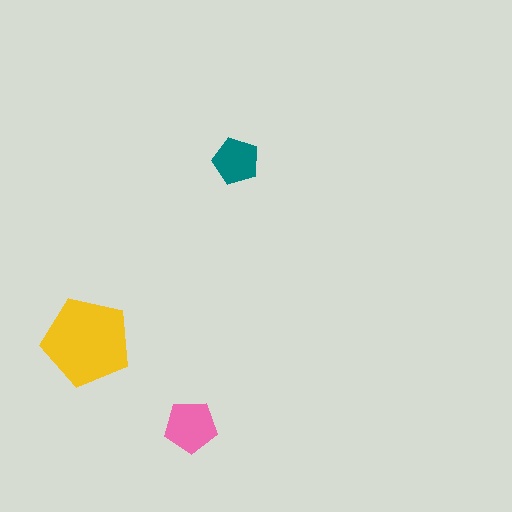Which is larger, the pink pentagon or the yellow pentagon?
The yellow one.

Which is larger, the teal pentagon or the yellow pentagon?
The yellow one.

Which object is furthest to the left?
The yellow pentagon is leftmost.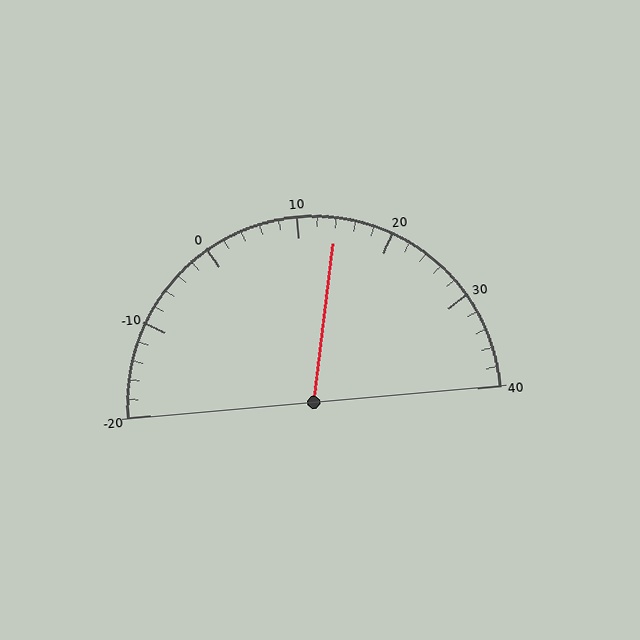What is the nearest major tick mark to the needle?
The nearest major tick mark is 10.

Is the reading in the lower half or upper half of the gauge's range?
The reading is in the upper half of the range (-20 to 40).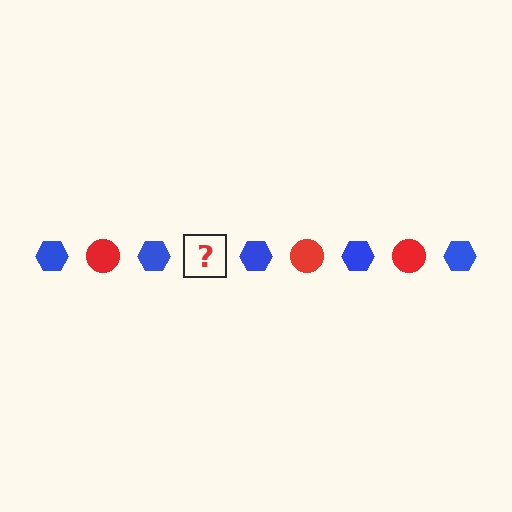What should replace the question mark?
The question mark should be replaced with a red circle.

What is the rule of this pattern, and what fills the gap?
The rule is that the pattern alternates between blue hexagon and red circle. The gap should be filled with a red circle.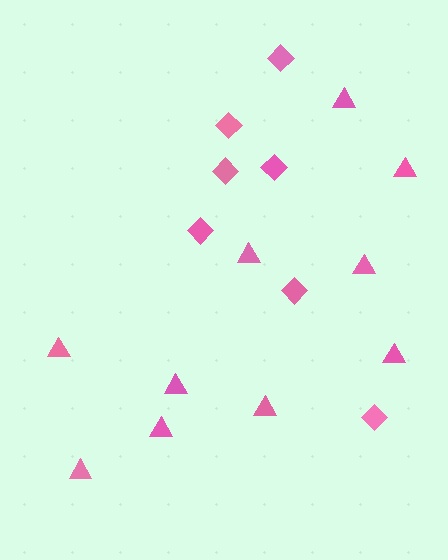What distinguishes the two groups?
There are 2 groups: one group of diamonds (7) and one group of triangles (10).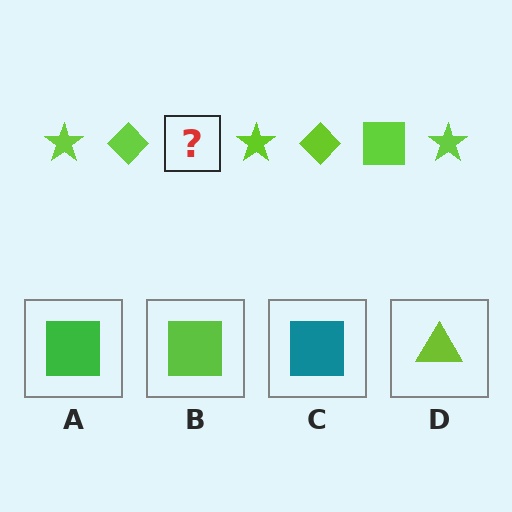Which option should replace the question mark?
Option B.